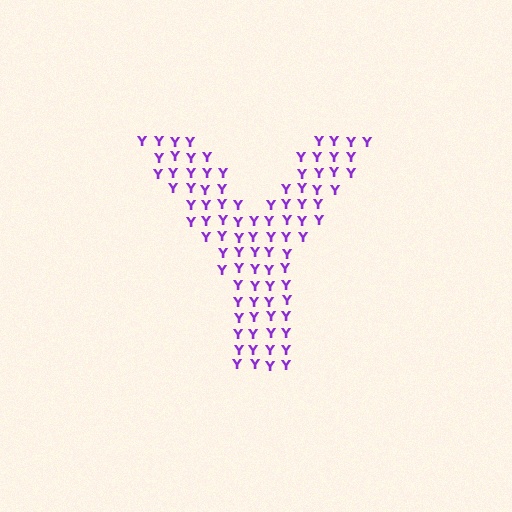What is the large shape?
The large shape is the letter Y.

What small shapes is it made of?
It is made of small letter Y's.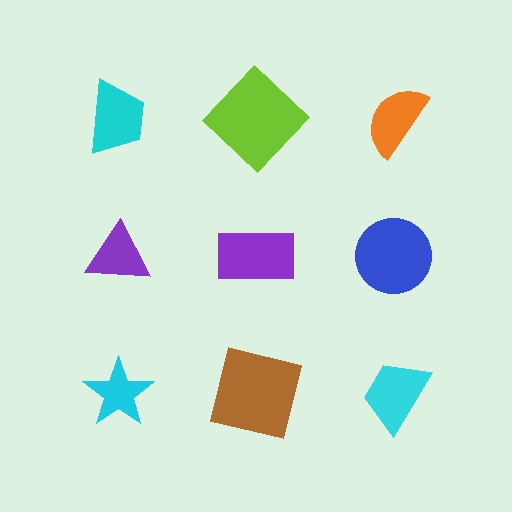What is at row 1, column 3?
An orange semicircle.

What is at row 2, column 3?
A blue circle.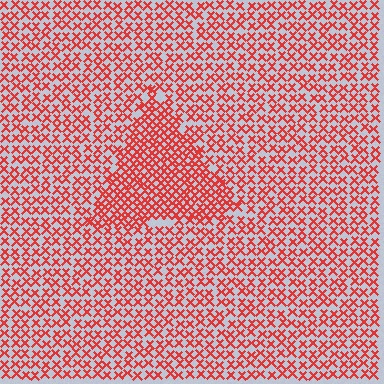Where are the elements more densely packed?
The elements are more densely packed inside the triangle boundary.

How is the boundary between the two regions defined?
The boundary is defined by a change in element density (approximately 1.7x ratio). All elements are the same color, size, and shape.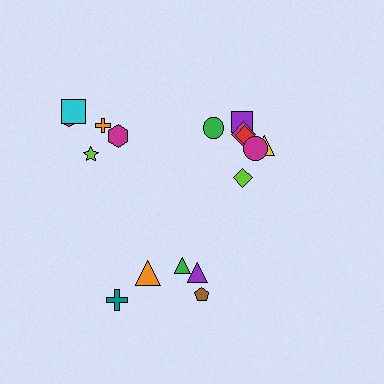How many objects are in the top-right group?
There are 7 objects.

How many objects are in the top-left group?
There are 5 objects.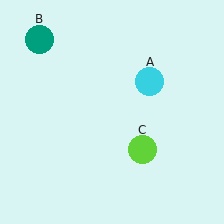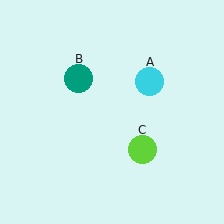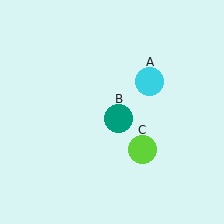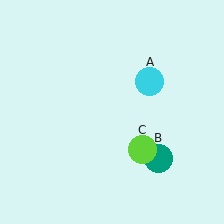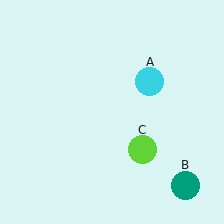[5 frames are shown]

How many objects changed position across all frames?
1 object changed position: teal circle (object B).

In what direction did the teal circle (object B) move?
The teal circle (object B) moved down and to the right.